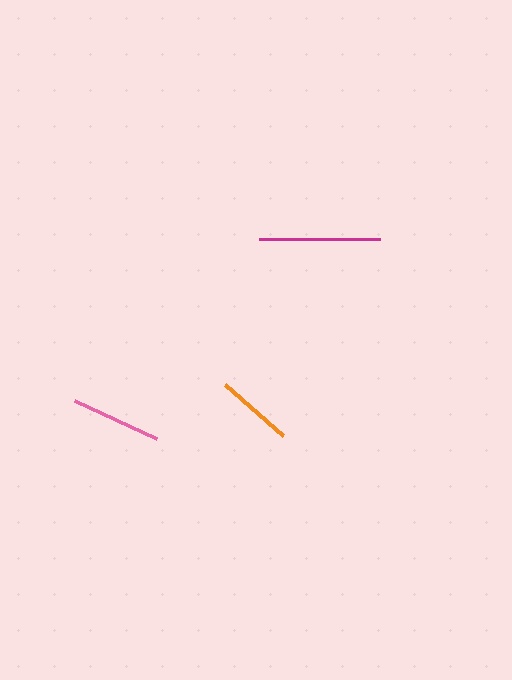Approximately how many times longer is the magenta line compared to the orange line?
The magenta line is approximately 1.6 times the length of the orange line.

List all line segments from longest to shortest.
From longest to shortest: magenta, pink, orange.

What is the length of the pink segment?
The pink segment is approximately 90 pixels long.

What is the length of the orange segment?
The orange segment is approximately 77 pixels long.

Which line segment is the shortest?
The orange line is the shortest at approximately 77 pixels.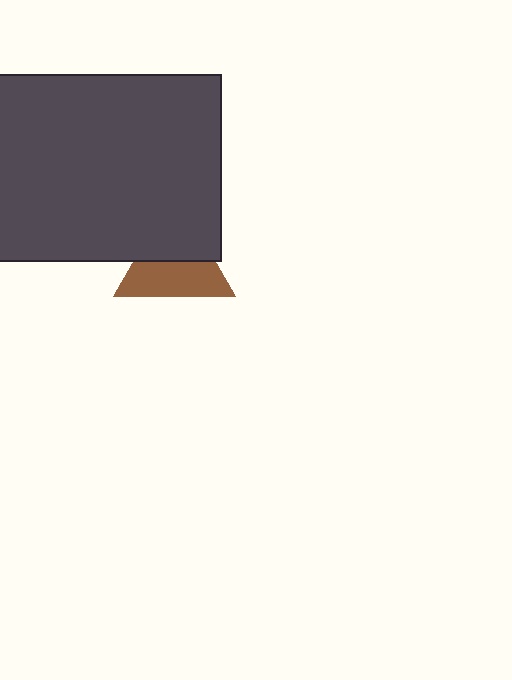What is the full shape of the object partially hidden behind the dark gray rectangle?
The partially hidden object is a brown triangle.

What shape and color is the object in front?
The object in front is a dark gray rectangle.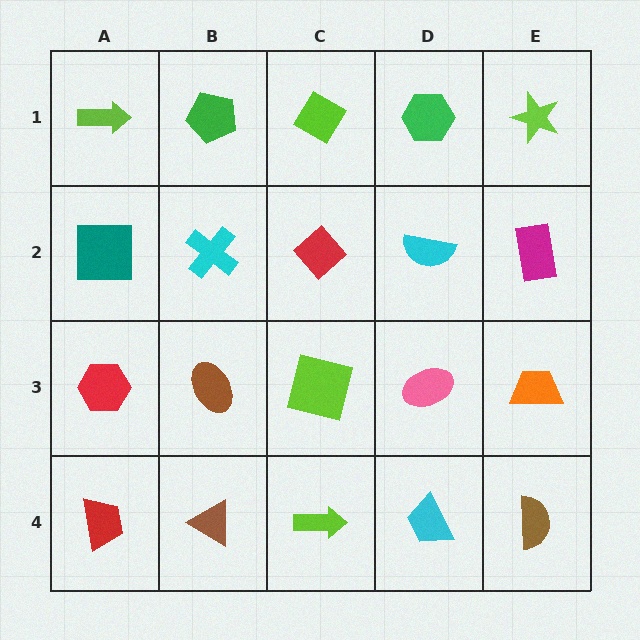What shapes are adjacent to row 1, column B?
A cyan cross (row 2, column B), a lime arrow (row 1, column A), a lime diamond (row 1, column C).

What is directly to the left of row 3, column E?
A pink ellipse.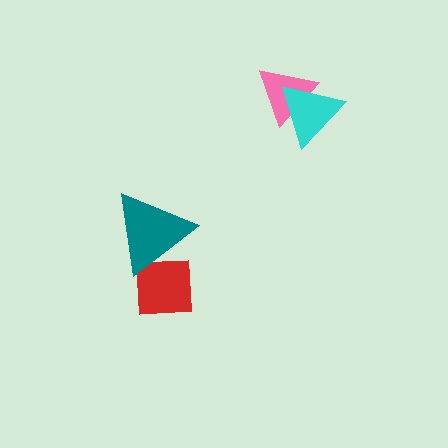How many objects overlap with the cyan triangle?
1 object overlaps with the cyan triangle.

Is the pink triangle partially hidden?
Yes, it is partially covered by another shape.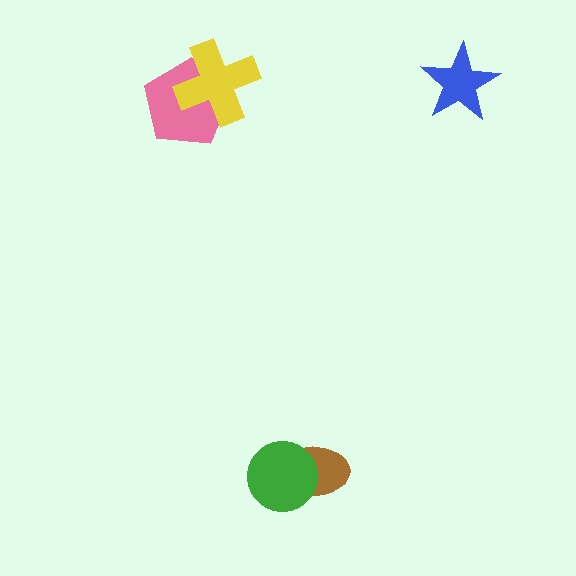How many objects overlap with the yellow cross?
1 object overlaps with the yellow cross.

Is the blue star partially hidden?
No, no other shape covers it.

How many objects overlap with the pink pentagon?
1 object overlaps with the pink pentagon.